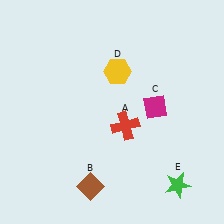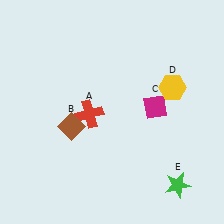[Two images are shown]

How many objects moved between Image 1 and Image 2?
3 objects moved between the two images.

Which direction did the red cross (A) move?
The red cross (A) moved left.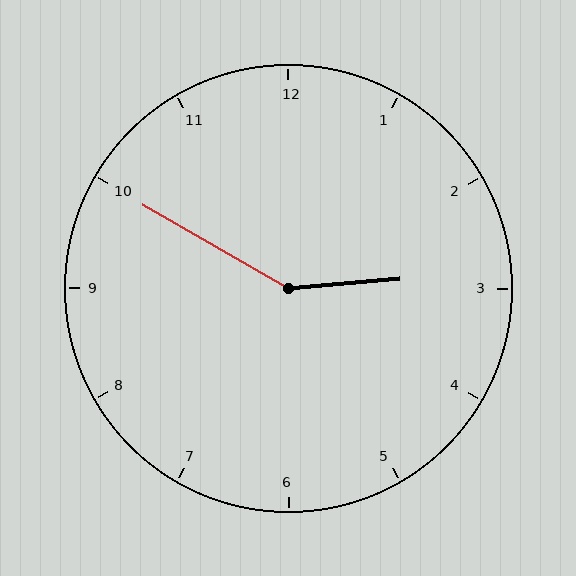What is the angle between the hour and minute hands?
Approximately 145 degrees.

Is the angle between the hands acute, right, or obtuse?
It is obtuse.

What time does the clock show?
2:50.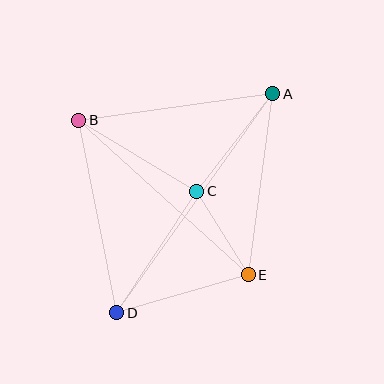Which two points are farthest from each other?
Points A and D are farthest from each other.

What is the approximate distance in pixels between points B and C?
The distance between B and C is approximately 138 pixels.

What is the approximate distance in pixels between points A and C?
The distance between A and C is approximately 123 pixels.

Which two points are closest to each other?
Points C and E are closest to each other.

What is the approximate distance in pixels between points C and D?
The distance between C and D is approximately 146 pixels.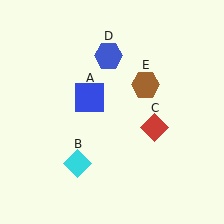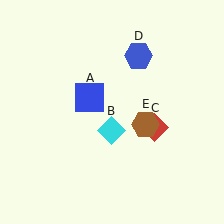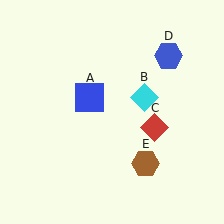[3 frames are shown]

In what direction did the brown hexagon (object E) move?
The brown hexagon (object E) moved down.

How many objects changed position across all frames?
3 objects changed position: cyan diamond (object B), blue hexagon (object D), brown hexagon (object E).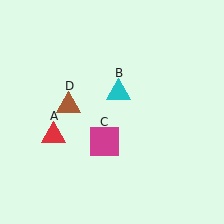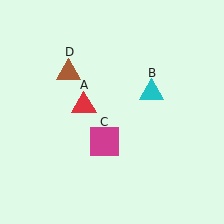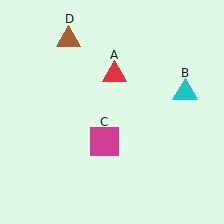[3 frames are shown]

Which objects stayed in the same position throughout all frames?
Magenta square (object C) remained stationary.